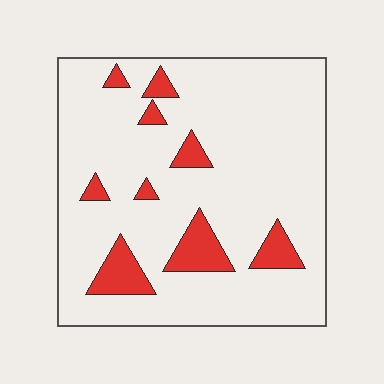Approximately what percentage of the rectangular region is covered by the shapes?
Approximately 15%.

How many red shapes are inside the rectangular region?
9.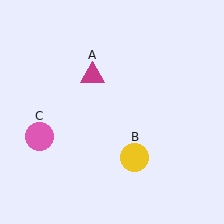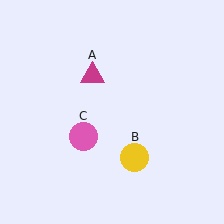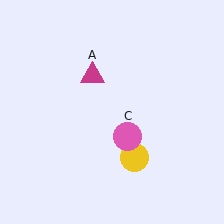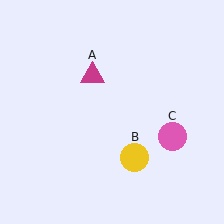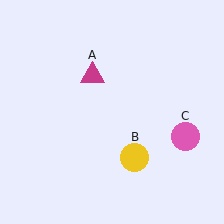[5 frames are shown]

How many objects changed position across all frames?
1 object changed position: pink circle (object C).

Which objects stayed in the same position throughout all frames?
Magenta triangle (object A) and yellow circle (object B) remained stationary.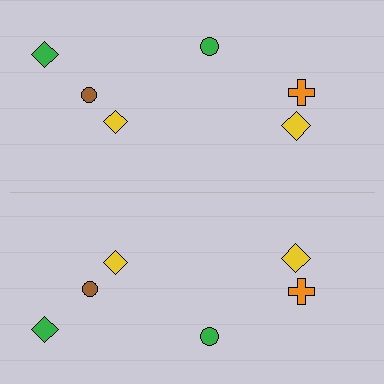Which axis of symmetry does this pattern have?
The pattern has a horizontal axis of symmetry running through the center of the image.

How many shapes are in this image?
There are 12 shapes in this image.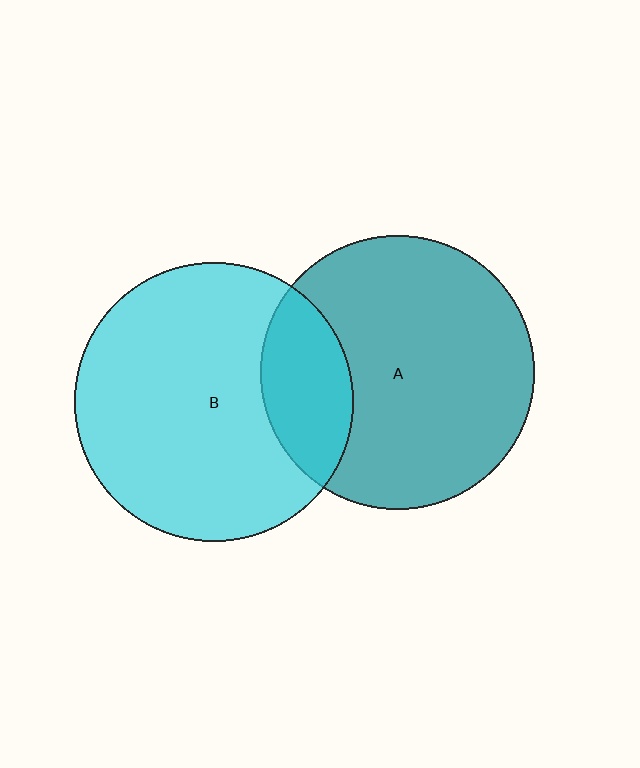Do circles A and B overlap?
Yes.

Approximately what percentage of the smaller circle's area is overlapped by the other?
Approximately 20%.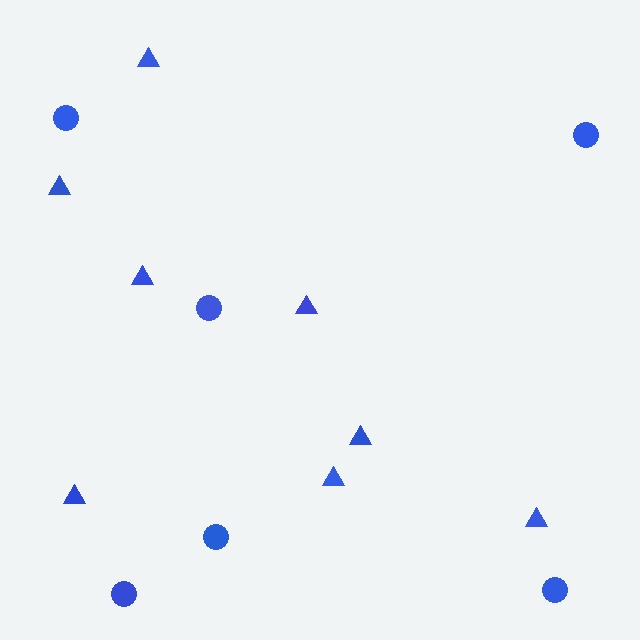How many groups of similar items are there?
There are 2 groups: one group of triangles (8) and one group of circles (6).